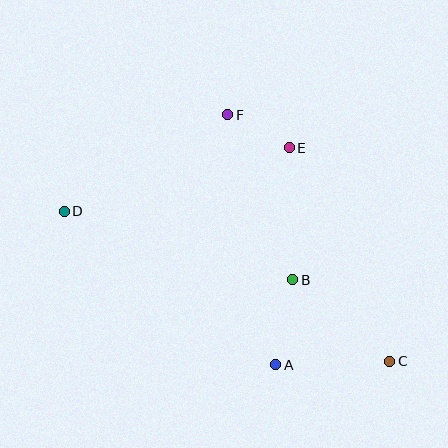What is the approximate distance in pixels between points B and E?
The distance between B and E is approximately 132 pixels.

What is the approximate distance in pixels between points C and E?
The distance between C and E is approximately 236 pixels.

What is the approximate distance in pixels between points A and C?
The distance between A and C is approximately 114 pixels.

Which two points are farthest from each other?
Points C and D are farthest from each other.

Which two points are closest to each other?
Points E and F are closest to each other.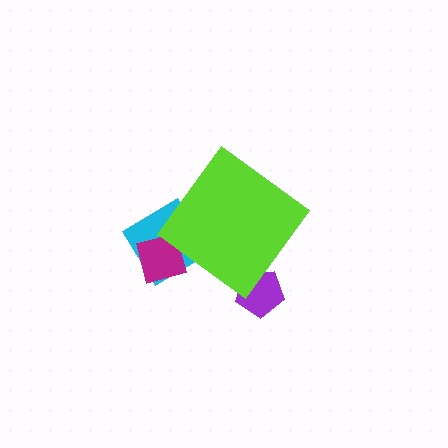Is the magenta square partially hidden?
Yes, the magenta square is partially hidden behind the lime diamond.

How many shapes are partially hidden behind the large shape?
3 shapes are partially hidden.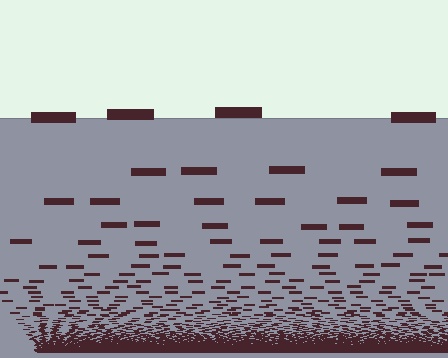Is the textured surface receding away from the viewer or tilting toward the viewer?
The surface appears to tilt toward the viewer. Texture elements get larger and sparser toward the top.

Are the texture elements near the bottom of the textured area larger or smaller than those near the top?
Smaller. The gradient is inverted — elements near the bottom are smaller and denser.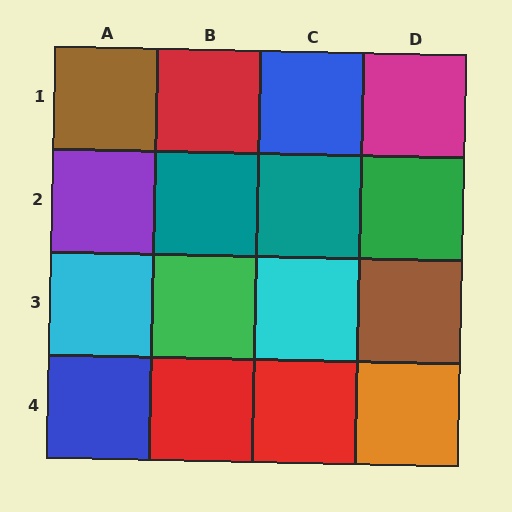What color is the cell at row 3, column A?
Cyan.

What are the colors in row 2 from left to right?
Purple, teal, teal, green.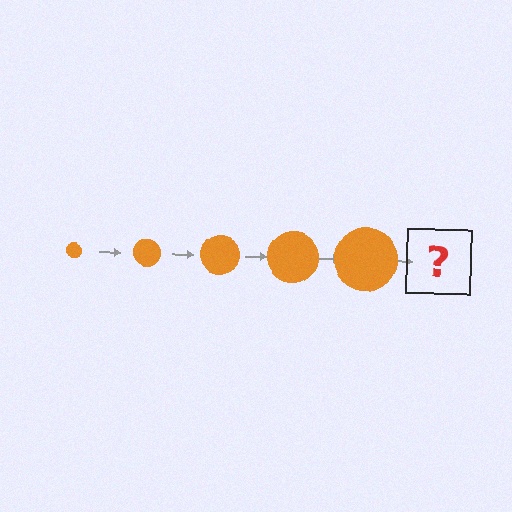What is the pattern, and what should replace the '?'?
The pattern is that the circle gets progressively larger each step. The '?' should be an orange circle, larger than the previous one.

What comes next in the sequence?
The next element should be an orange circle, larger than the previous one.